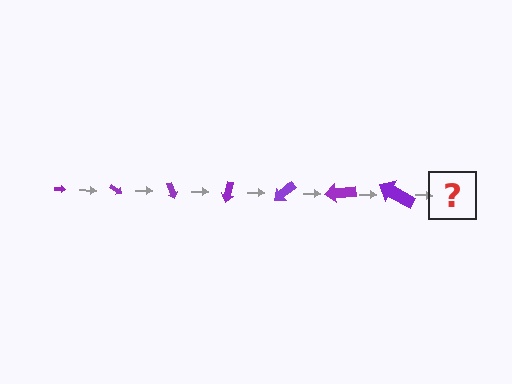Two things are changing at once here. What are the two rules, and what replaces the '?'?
The two rules are that the arrow grows larger each step and it rotates 35 degrees each step. The '?' should be an arrow, larger than the previous one and rotated 245 degrees from the start.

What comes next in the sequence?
The next element should be an arrow, larger than the previous one and rotated 245 degrees from the start.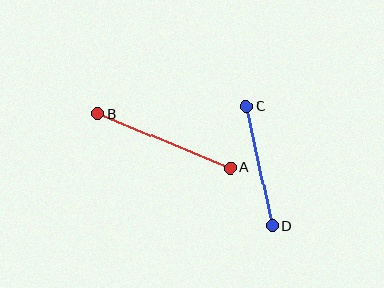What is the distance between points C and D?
The distance is approximately 122 pixels.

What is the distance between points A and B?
The distance is approximately 143 pixels.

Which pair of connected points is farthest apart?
Points A and B are farthest apart.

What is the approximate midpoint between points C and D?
The midpoint is at approximately (259, 166) pixels.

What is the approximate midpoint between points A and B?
The midpoint is at approximately (164, 141) pixels.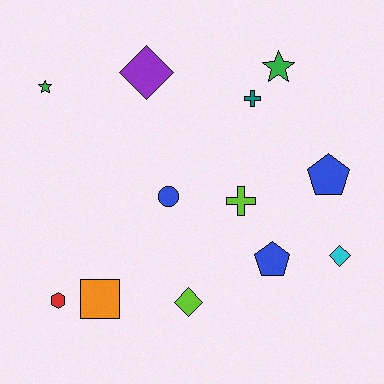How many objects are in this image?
There are 12 objects.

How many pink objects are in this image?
There are no pink objects.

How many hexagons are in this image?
There is 1 hexagon.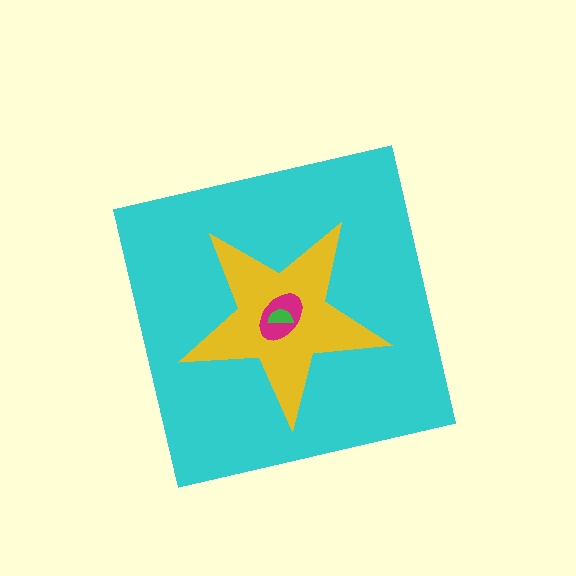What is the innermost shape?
The green semicircle.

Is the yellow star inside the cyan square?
Yes.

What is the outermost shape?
The cyan square.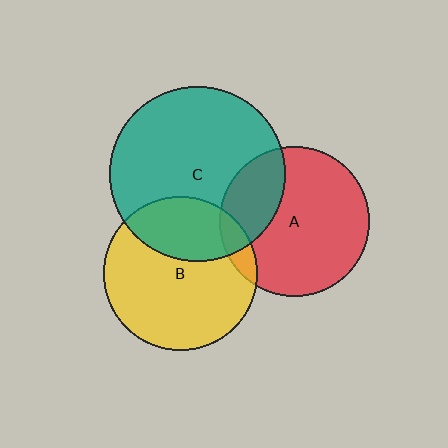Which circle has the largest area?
Circle C (teal).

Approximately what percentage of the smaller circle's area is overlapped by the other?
Approximately 30%.